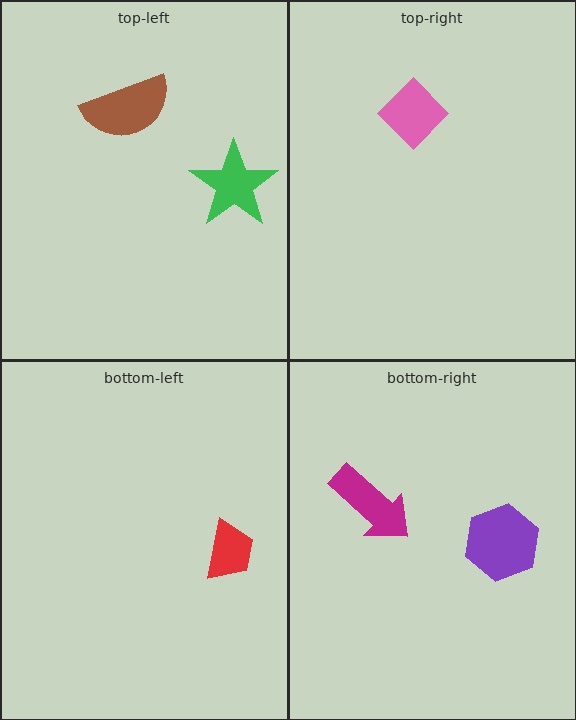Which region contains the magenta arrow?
The bottom-right region.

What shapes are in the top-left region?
The brown semicircle, the green star.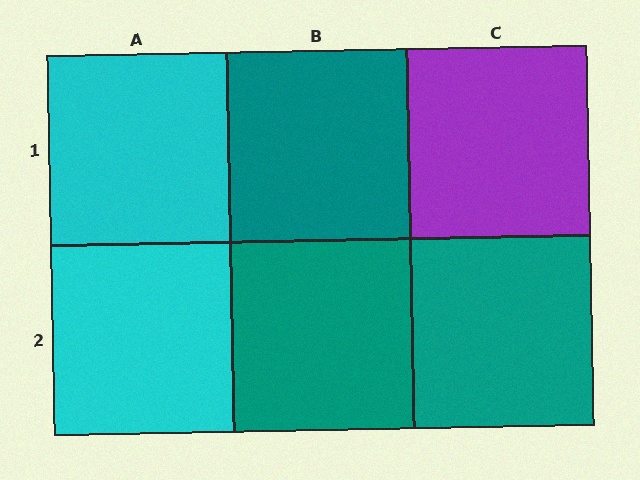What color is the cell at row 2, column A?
Cyan.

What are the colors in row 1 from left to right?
Cyan, teal, purple.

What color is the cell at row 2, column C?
Teal.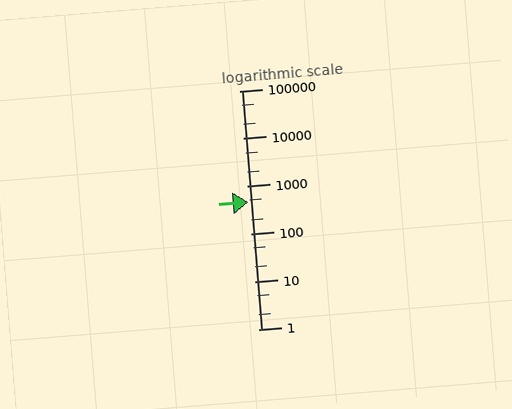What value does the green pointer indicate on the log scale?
The pointer indicates approximately 460.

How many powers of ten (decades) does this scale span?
The scale spans 5 decades, from 1 to 100000.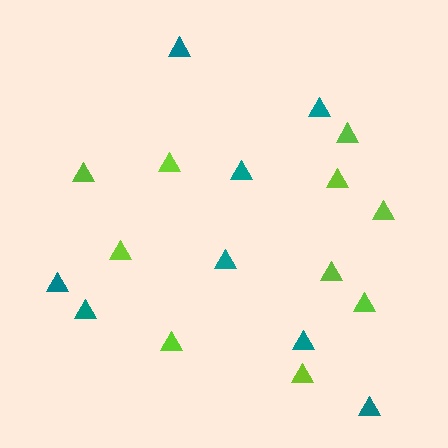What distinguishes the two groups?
There are 2 groups: one group of lime triangles (10) and one group of teal triangles (8).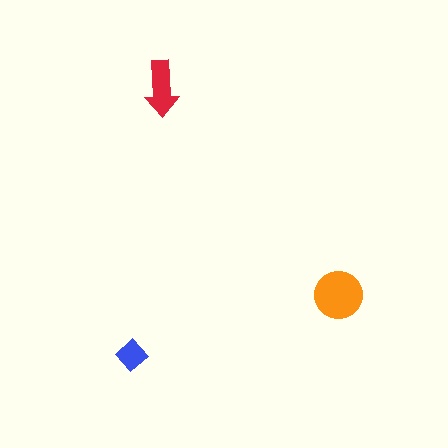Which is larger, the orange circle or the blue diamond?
The orange circle.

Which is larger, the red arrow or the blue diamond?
The red arrow.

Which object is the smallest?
The blue diamond.